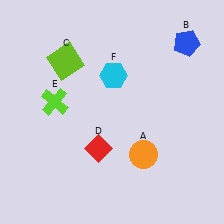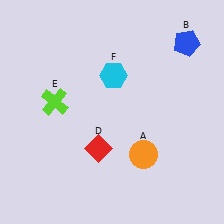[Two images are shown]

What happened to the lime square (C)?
The lime square (C) was removed in Image 2. It was in the top-left area of Image 1.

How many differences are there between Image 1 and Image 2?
There is 1 difference between the two images.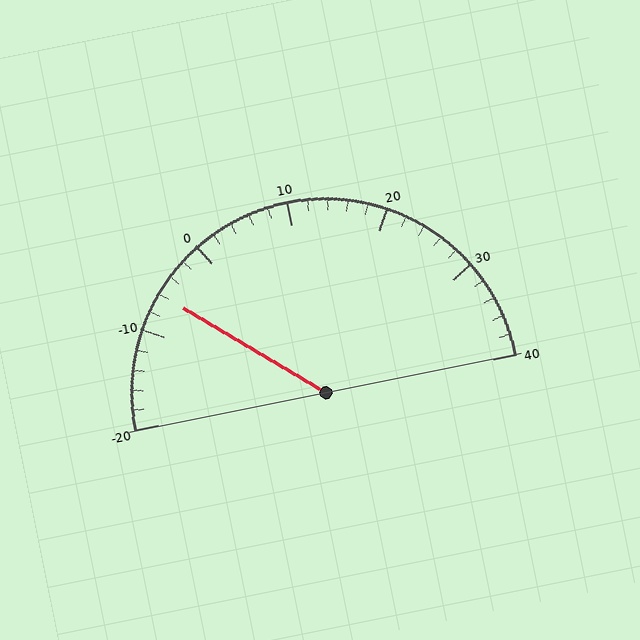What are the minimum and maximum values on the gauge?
The gauge ranges from -20 to 40.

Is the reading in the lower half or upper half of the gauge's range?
The reading is in the lower half of the range (-20 to 40).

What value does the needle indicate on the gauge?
The needle indicates approximately -6.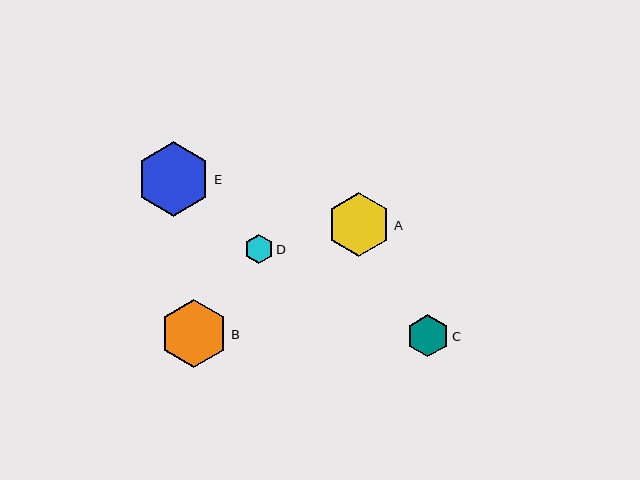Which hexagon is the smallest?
Hexagon D is the smallest with a size of approximately 29 pixels.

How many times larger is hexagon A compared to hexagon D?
Hexagon A is approximately 2.2 times the size of hexagon D.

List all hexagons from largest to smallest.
From largest to smallest: E, B, A, C, D.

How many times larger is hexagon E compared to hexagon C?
Hexagon E is approximately 1.8 times the size of hexagon C.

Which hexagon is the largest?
Hexagon E is the largest with a size of approximately 75 pixels.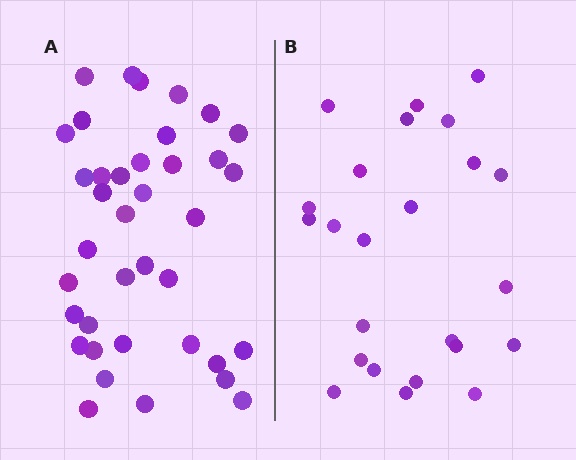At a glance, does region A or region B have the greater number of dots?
Region A (the left region) has more dots.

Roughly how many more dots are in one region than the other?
Region A has approximately 15 more dots than region B.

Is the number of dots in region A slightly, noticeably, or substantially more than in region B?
Region A has substantially more. The ratio is roughly 1.6 to 1.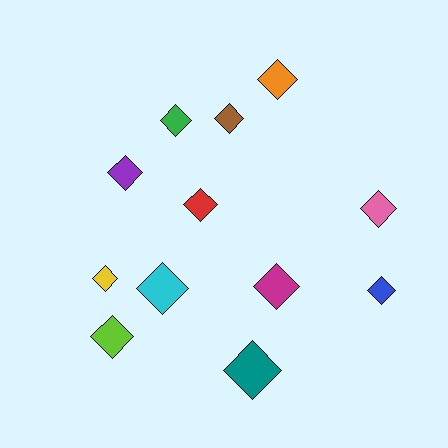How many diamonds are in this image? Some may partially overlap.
There are 12 diamonds.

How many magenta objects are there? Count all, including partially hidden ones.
There is 1 magenta object.